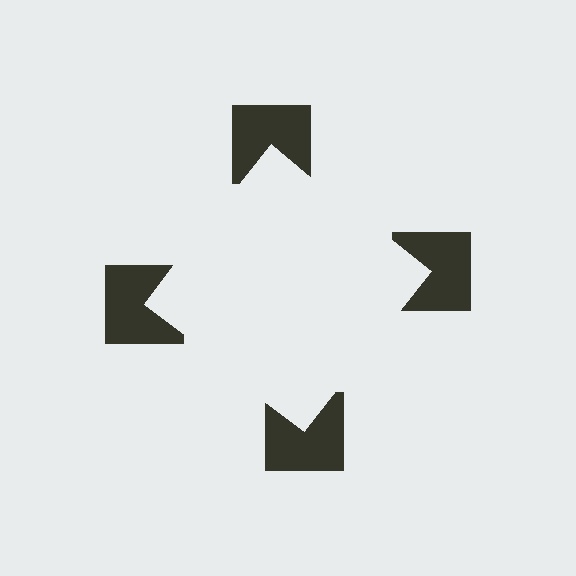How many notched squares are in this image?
There are 4 — one at each vertex of the illusory square.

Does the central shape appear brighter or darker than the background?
It typically appears slightly brighter than the background, even though no actual brightness change is drawn.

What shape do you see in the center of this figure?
An illusory square — its edges are inferred from the aligned wedge cuts in the notched squares, not physically drawn.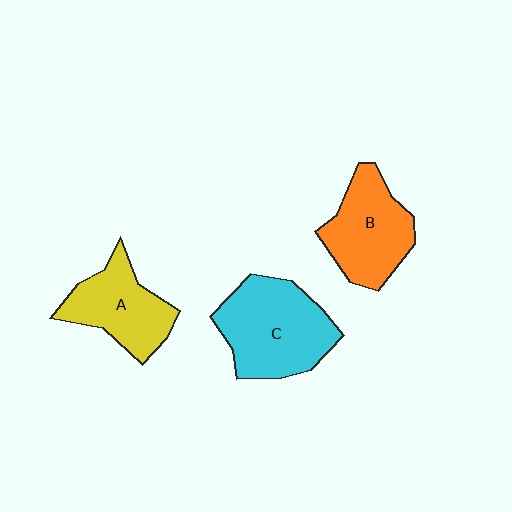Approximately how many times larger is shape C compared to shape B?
Approximately 1.2 times.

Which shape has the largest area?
Shape C (cyan).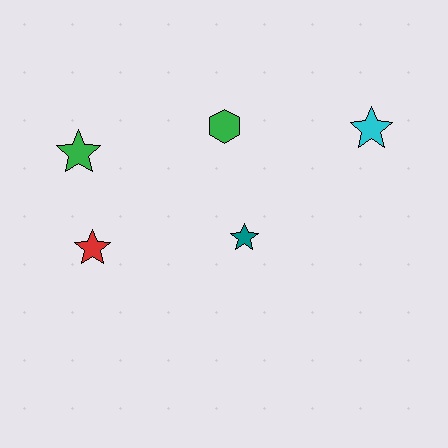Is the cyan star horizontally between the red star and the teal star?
No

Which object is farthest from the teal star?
The green star is farthest from the teal star.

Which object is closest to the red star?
The green star is closest to the red star.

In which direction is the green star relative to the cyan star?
The green star is to the left of the cyan star.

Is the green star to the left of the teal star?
Yes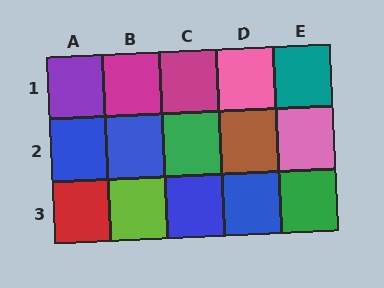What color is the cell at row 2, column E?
Pink.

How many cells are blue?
4 cells are blue.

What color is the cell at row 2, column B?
Blue.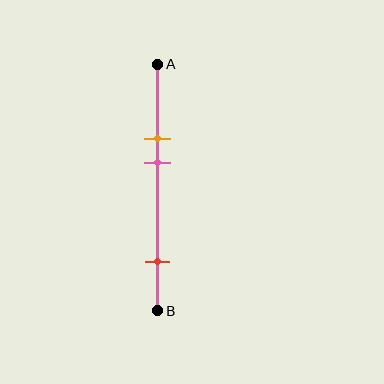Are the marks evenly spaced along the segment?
No, the marks are not evenly spaced.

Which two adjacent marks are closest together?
The orange and pink marks are the closest adjacent pair.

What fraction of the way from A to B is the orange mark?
The orange mark is approximately 30% (0.3) of the way from A to B.